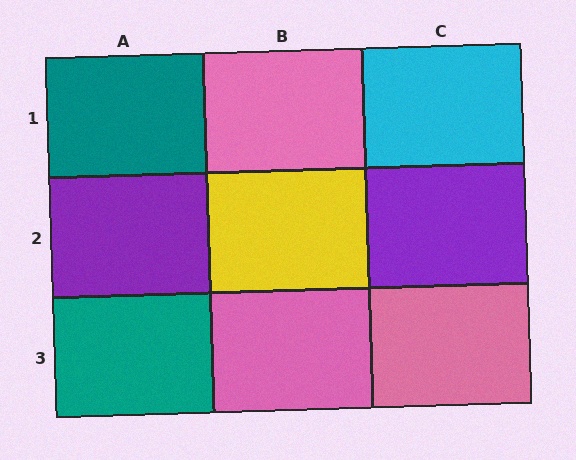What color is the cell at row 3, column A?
Teal.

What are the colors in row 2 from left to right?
Purple, yellow, purple.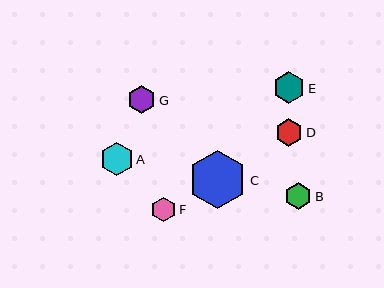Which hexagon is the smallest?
Hexagon F is the smallest with a size of approximately 25 pixels.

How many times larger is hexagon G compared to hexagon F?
Hexagon G is approximately 1.1 times the size of hexagon F.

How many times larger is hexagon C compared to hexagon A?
Hexagon C is approximately 1.8 times the size of hexagon A.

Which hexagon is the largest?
Hexagon C is the largest with a size of approximately 58 pixels.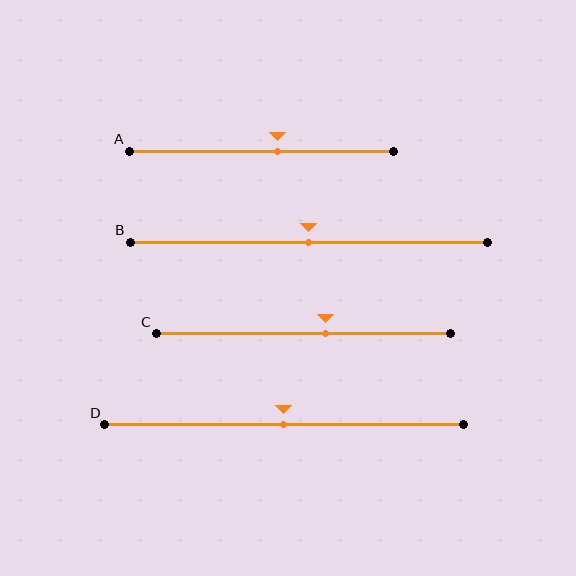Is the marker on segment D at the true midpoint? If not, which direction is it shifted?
Yes, the marker on segment D is at the true midpoint.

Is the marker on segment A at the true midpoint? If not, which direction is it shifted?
No, the marker on segment A is shifted to the right by about 6% of the segment length.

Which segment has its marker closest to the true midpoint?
Segment B has its marker closest to the true midpoint.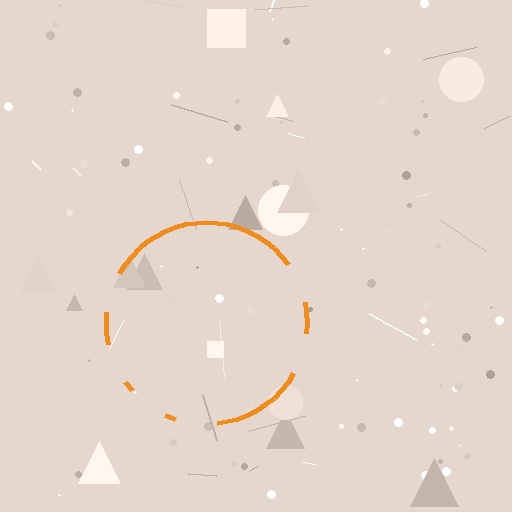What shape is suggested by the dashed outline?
The dashed outline suggests a circle.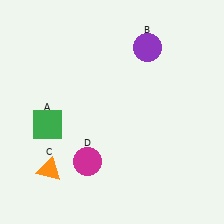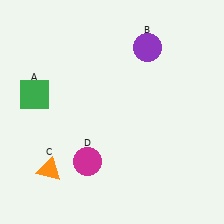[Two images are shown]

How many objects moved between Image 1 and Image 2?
1 object moved between the two images.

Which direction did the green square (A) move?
The green square (A) moved up.